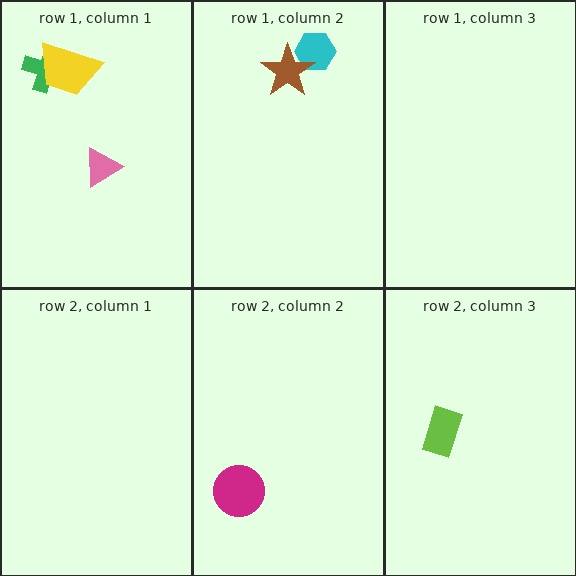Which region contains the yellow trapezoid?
The row 1, column 1 region.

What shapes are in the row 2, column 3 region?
The lime rectangle.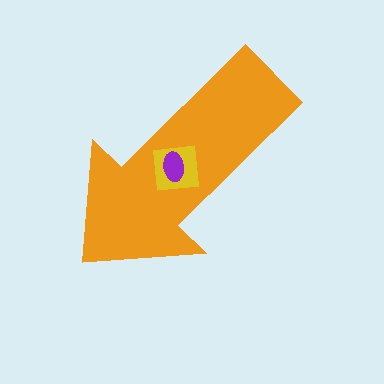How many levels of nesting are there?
3.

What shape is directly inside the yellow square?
The purple ellipse.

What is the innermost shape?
The purple ellipse.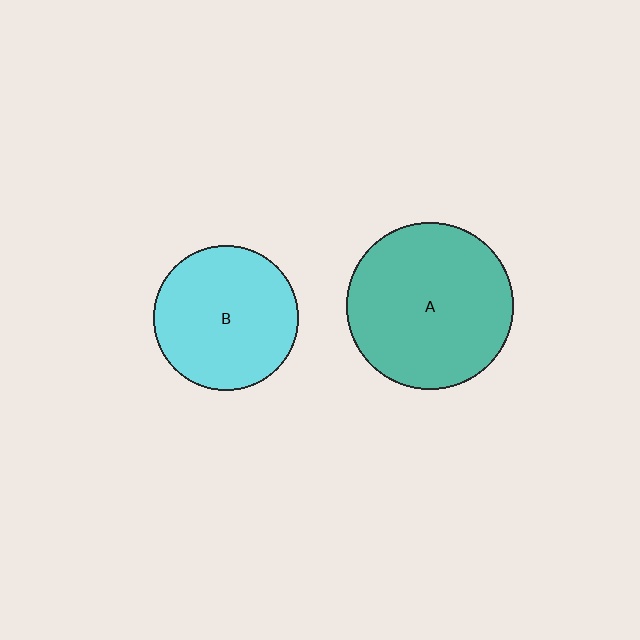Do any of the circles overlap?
No, none of the circles overlap.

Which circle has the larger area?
Circle A (teal).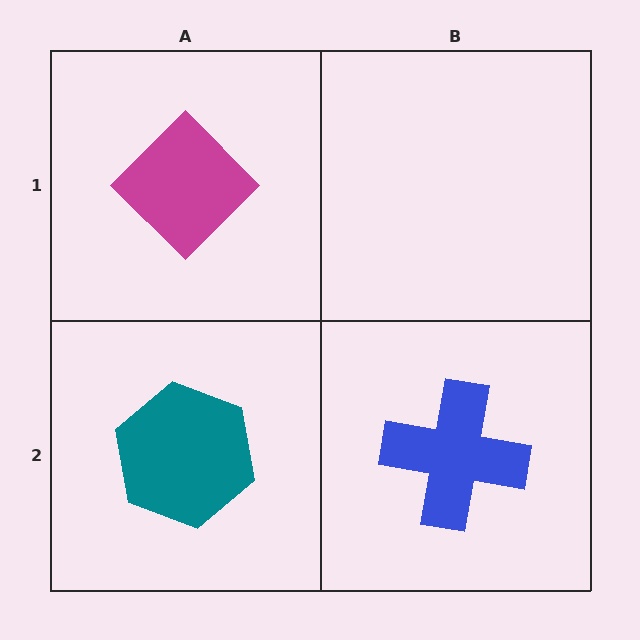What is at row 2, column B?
A blue cross.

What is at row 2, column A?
A teal hexagon.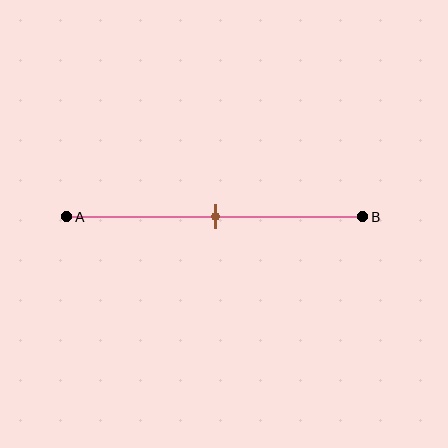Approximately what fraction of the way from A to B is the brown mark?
The brown mark is approximately 50% of the way from A to B.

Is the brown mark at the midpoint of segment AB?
Yes, the mark is approximately at the midpoint.